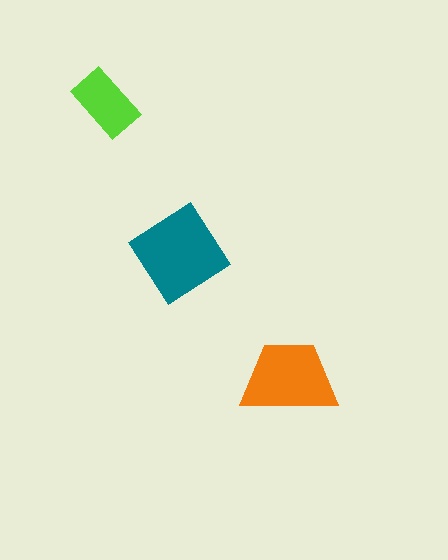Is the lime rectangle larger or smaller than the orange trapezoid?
Smaller.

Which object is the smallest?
The lime rectangle.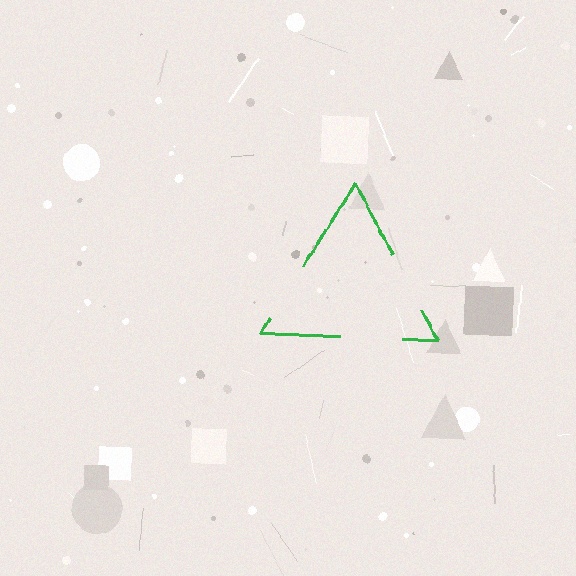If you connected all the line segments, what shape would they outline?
They would outline a triangle.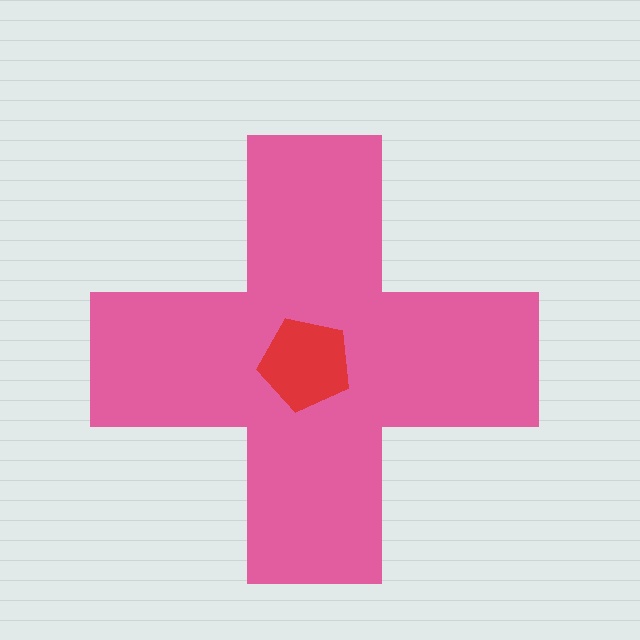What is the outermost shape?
The pink cross.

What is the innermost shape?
The red pentagon.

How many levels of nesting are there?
2.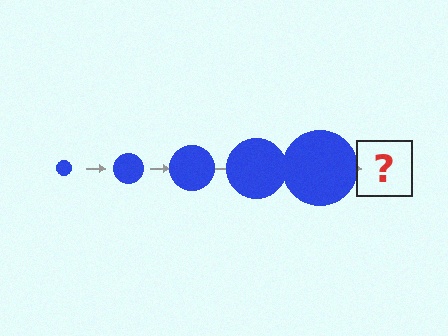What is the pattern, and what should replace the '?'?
The pattern is that the circle gets progressively larger each step. The '?' should be a blue circle, larger than the previous one.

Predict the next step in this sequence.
The next step is a blue circle, larger than the previous one.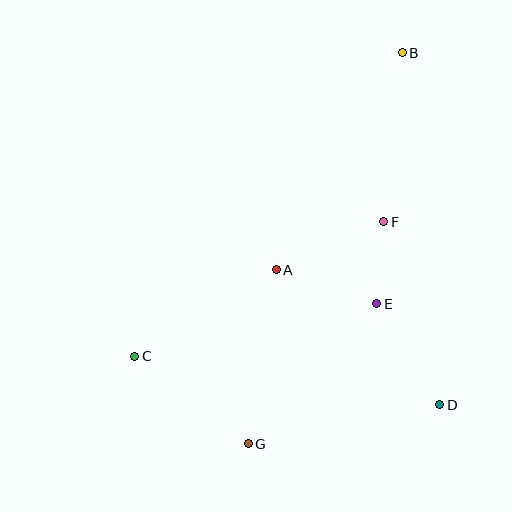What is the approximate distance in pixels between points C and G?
The distance between C and G is approximately 143 pixels.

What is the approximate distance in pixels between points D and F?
The distance between D and F is approximately 192 pixels.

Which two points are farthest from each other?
Points B and G are farthest from each other.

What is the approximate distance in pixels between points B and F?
The distance between B and F is approximately 170 pixels.